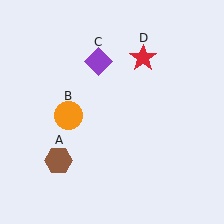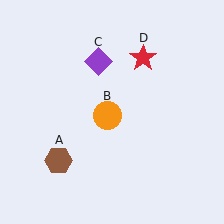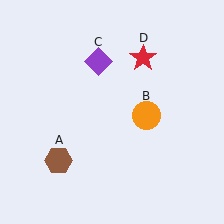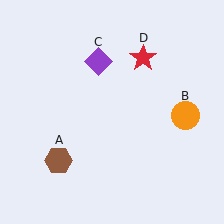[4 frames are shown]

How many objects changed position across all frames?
1 object changed position: orange circle (object B).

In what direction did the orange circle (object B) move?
The orange circle (object B) moved right.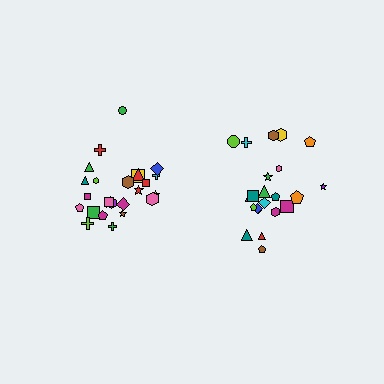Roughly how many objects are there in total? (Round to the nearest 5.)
Roughly 45 objects in total.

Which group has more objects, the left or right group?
The left group.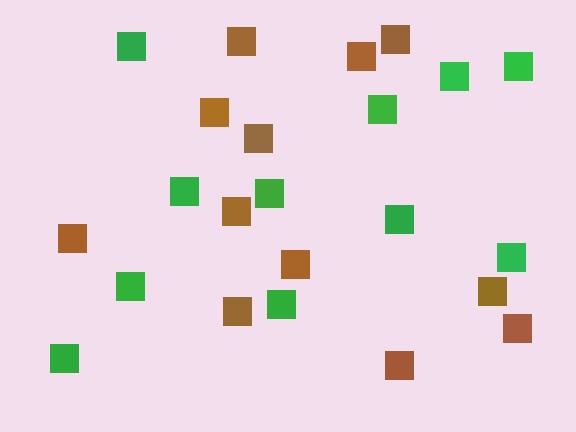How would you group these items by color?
There are 2 groups: one group of brown squares (12) and one group of green squares (11).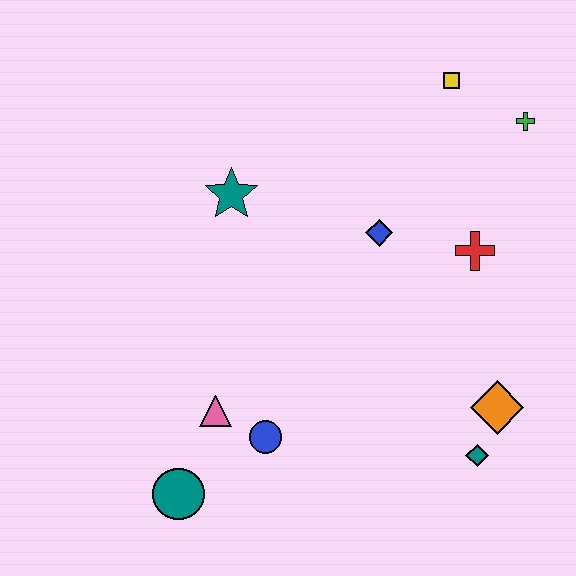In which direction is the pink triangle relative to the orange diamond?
The pink triangle is to the left of the orange diamond.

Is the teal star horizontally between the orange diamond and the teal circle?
Yes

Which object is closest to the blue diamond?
The red cross is closest to the blue diamond.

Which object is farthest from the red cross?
The teal circle is farthest from the red cross.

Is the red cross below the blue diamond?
Yes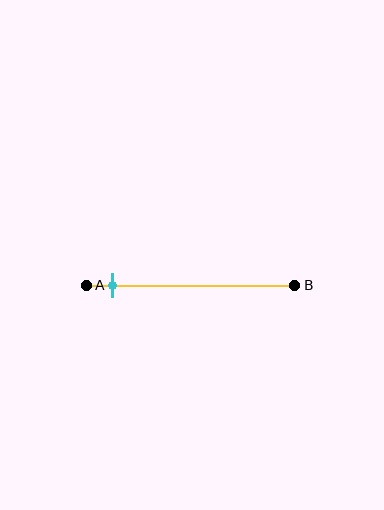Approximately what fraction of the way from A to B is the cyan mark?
The cyan mark is approximately 10% of the way from A to B.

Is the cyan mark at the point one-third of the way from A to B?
No, the mark is at about 10% from A, not at the 33% one-third point.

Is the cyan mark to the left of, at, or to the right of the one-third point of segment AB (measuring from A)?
The cyan mark is to the left of the one-third point of segment AB.